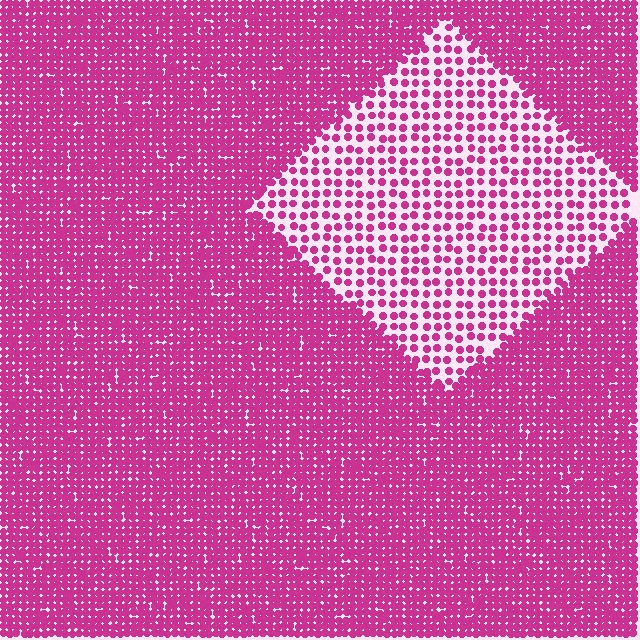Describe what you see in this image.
The image contains small magenta elements arranged at two different densities. A diamond-shaped region is visible where the elements are less densely packed than the surrounding area.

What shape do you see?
I see a diamond.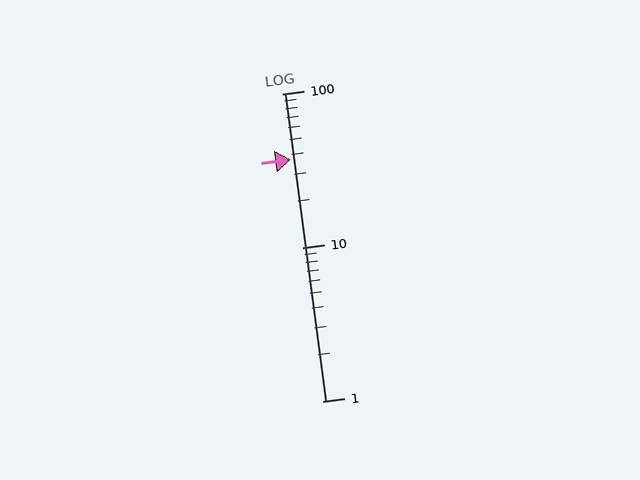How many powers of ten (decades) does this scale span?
The scale spans 2 decades, from 1 to 100.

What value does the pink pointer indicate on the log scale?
The pointer indicates approximately 37.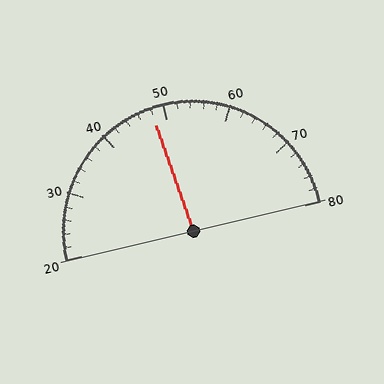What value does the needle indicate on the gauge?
The needle indicates approximately 48.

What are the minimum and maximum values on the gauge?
The gauge ranges from 20 to 80.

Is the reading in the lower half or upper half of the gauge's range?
The reading is in the lower half of the range (20 to 80).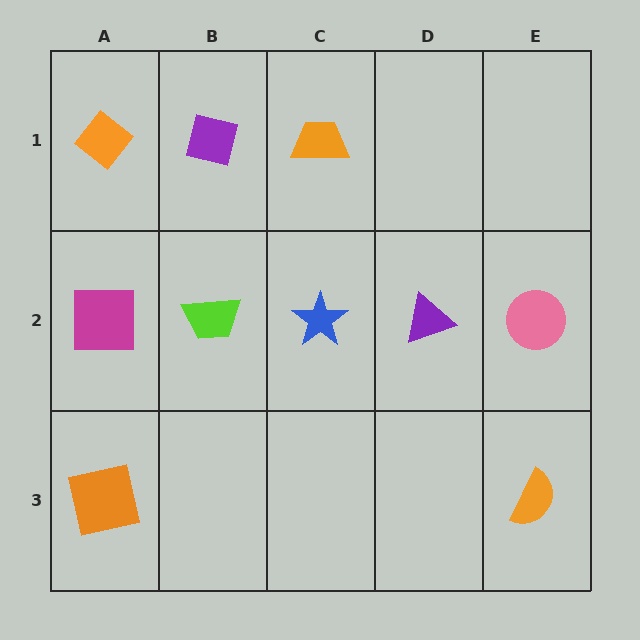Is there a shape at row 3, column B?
No, that cell is empty.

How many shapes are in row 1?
3 shapes.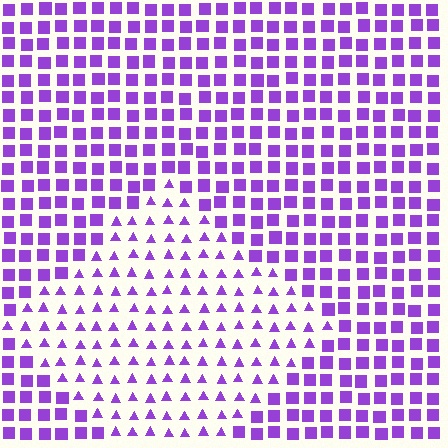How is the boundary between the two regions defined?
The boundary is defined by a change in element shape: triangles inside vs. squares outside. All elements share the same color and spacing.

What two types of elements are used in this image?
The image uses triangles inside the diamond region and squares outside it.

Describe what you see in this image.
The image is filled with small purple elements arranged in a uniform grid. A diamond-shaped region contains triangles, while the surrounding area contains squares. The boundary is defined purely by the change in element shape.